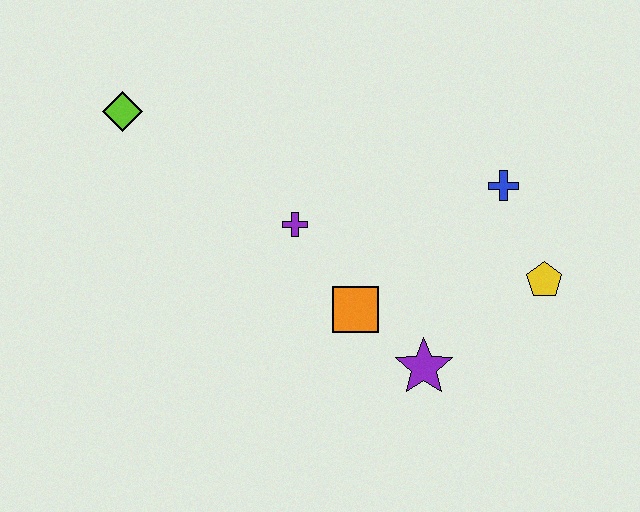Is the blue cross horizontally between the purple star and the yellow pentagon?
Yes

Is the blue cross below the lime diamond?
Yes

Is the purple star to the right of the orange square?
Yes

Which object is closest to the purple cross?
The orange square is closest to the purple cross.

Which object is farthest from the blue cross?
The lime diamond is farthest from the blue cross.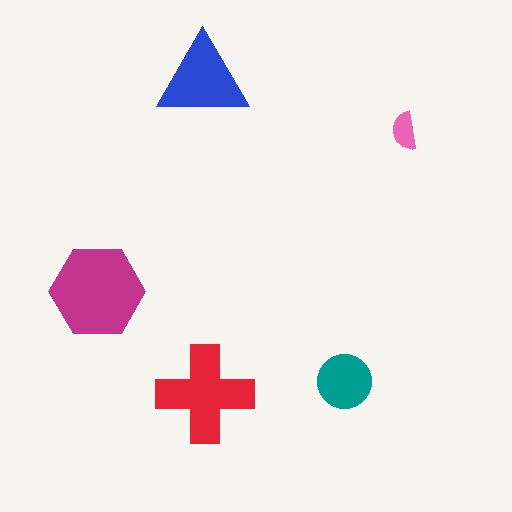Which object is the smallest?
The pink semicircle.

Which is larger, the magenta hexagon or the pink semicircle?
The magenta hexagon.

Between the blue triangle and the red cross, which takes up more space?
The red cross.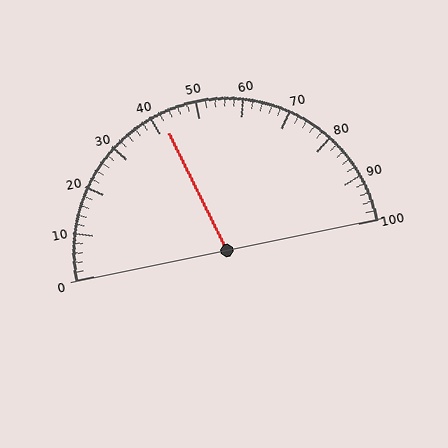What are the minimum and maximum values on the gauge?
The gauge ranges from 0 to 100.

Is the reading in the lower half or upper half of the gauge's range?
The reading is in the lower half of the range (0 to 100).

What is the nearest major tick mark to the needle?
The nearest major tick mark is 40.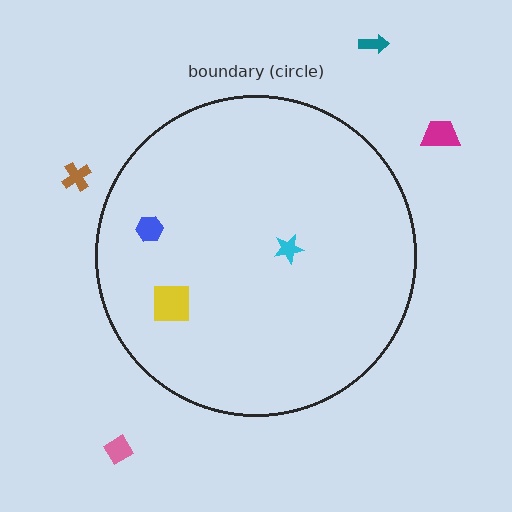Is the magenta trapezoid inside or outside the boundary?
Outside.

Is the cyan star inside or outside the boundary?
Inside.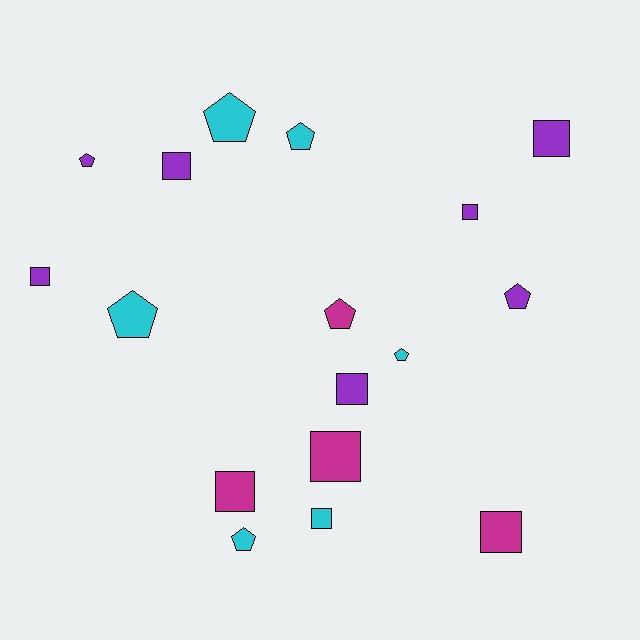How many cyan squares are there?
There is 1 cyan square.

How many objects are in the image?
There are 17 objects.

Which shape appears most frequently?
Square, with 9 objects.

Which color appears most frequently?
Purple, with 7 objects.